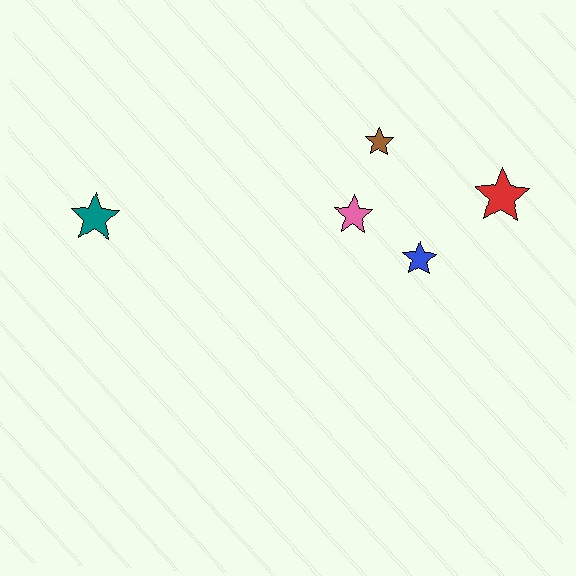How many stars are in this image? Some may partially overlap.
There are 5 stars.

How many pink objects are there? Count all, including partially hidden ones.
There is 1 pink object.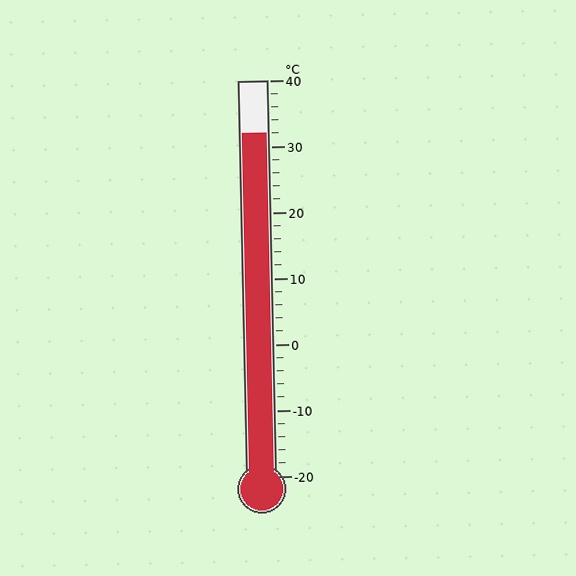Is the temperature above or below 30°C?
The temperature is above 30°C.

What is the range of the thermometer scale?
The thermometer scale ranges from -20°C to 40°C.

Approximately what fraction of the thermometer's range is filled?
The thermometer is filled to approximately 85% of its range.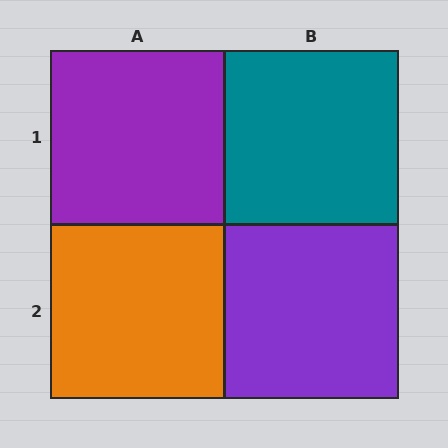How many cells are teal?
1 cell is teal.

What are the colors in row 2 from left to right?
Orange, purple.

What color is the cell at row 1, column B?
Teal.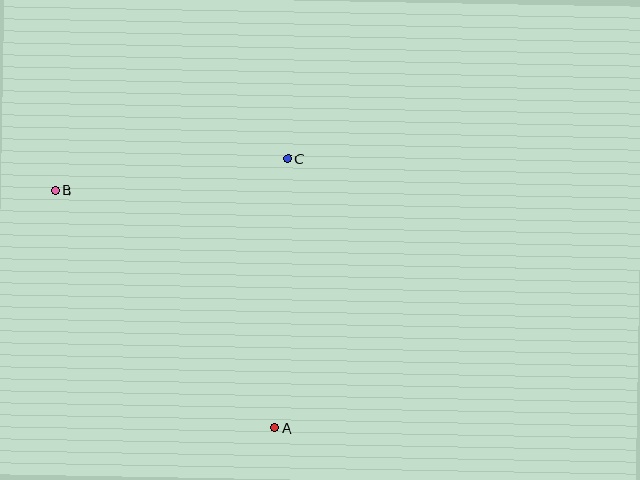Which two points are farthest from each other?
Points A and B are farthest from each other.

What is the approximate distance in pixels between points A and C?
The distance between A and C is approximately 270 pixels.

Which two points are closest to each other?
Points B and C are closest to each other.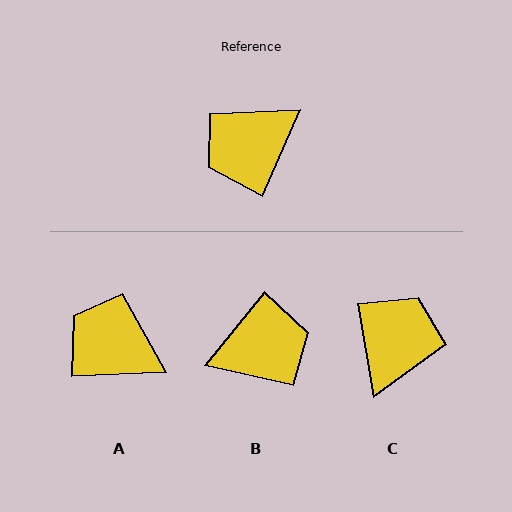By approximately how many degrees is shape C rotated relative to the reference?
Approximately 147 degrees clockwise.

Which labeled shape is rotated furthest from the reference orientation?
B, about 165 degrees away.